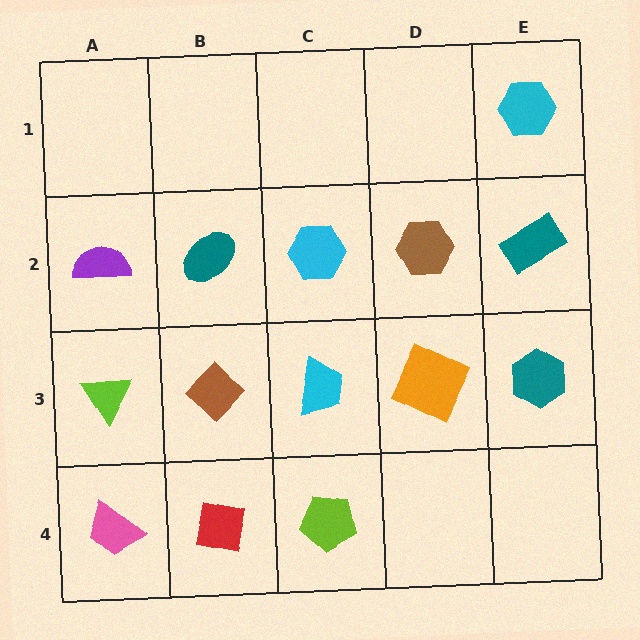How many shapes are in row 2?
5 shapes.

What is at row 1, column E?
A cyan hexagon.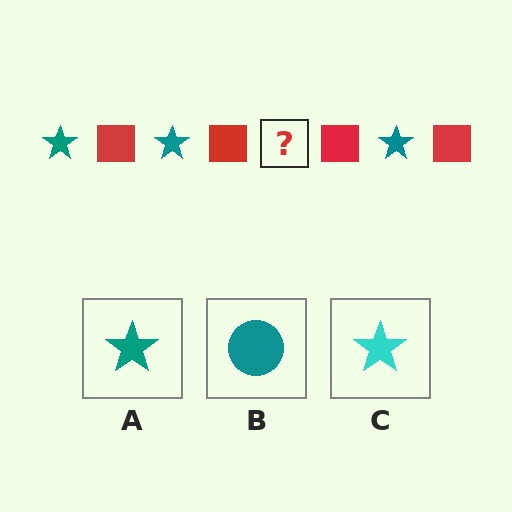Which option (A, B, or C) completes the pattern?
A.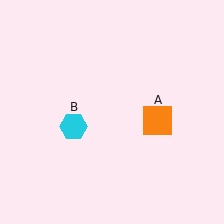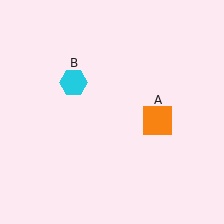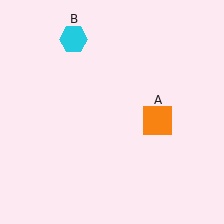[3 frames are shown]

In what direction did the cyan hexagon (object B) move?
The cyan hexagon (object B) moved up.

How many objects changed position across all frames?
1 object changed position: cyan hexagon (object B).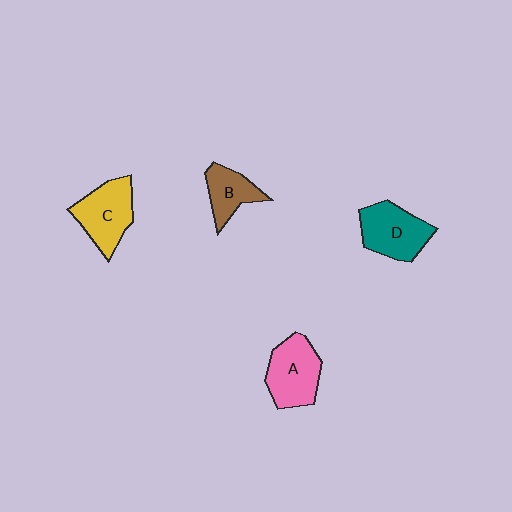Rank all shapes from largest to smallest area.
From largest to smallest: A (pink), D (teal), C (yellow), B (brown).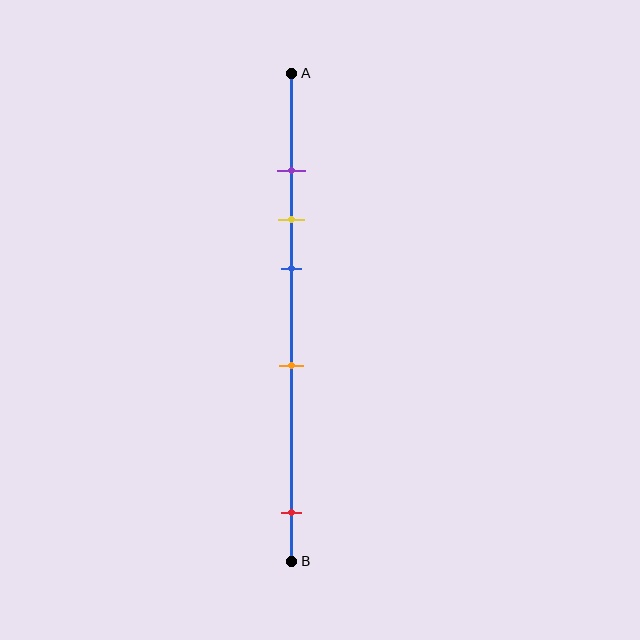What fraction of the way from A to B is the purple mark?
The purple mark is approximately 20% (0.2) of the way from A to B.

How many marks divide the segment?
There are 5 marks dividing the segment.